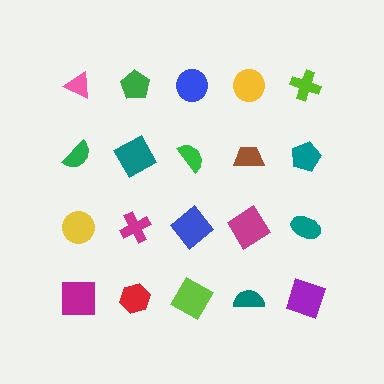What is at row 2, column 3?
A green semicircle.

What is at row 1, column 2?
A green pentagon.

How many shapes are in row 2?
5 shapes.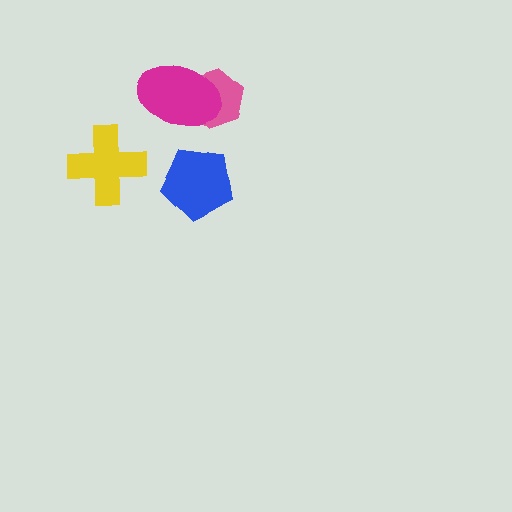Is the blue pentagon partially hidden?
No, no other shape covers it.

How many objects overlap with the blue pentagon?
0 objects overlap with the blue pentagon.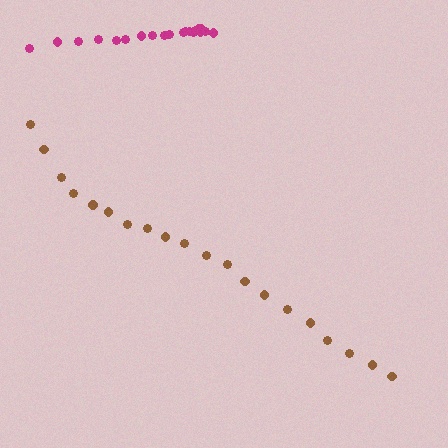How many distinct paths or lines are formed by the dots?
There are 2 distinct paths.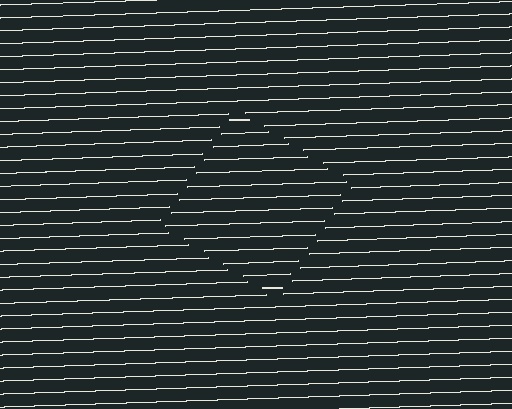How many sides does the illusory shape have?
4 sides — the line-ends trace a square.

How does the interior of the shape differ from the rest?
The interior of the shape contains the same grating, shifted by half a period — the contour is defined by the phase discontinuity where line-ends from the inner and outer gratings abut.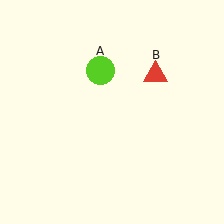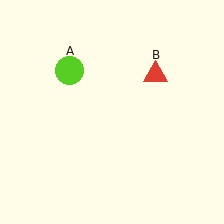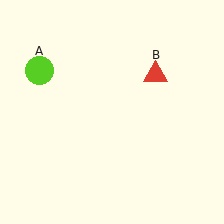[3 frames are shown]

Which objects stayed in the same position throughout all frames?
Red triangle (object B) remained stationary.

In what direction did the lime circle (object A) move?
The lime circle (object A) moved left.